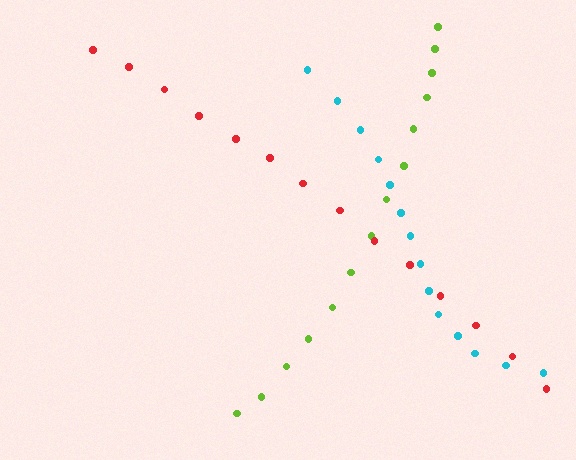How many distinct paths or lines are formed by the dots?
There are 3 distinct paths.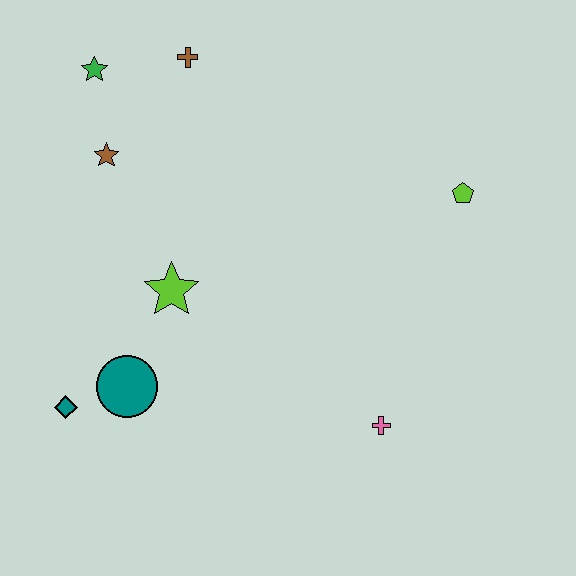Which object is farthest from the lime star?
The lime pentagon is farthest from the lime star.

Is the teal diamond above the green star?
No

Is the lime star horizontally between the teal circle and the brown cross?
Yes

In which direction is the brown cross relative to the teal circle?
The brown cross is above the teal circle.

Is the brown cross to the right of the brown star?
Yes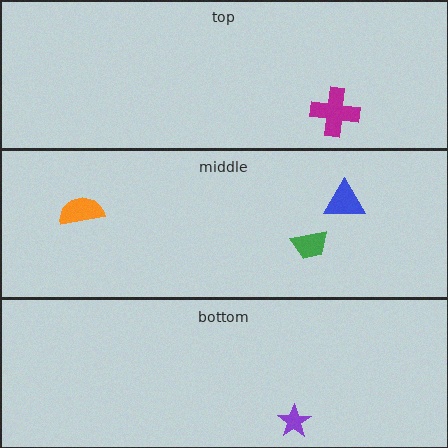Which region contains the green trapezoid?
The middle region.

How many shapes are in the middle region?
3.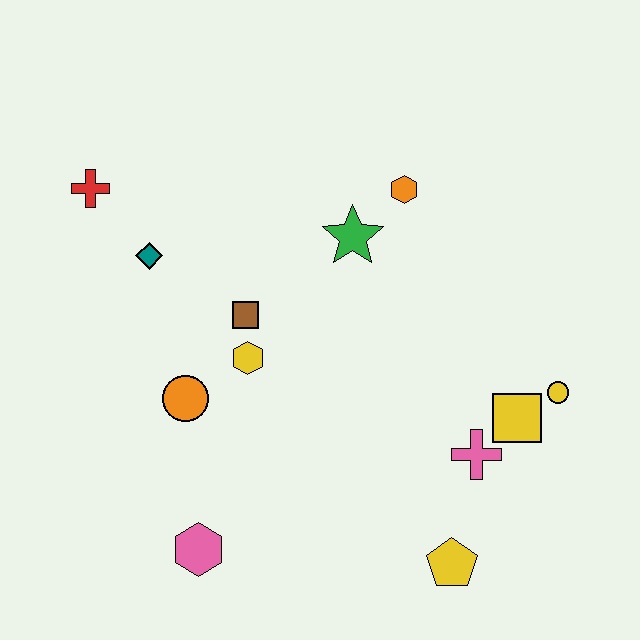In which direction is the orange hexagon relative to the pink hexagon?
The orange hexagon is above the pink hexagon.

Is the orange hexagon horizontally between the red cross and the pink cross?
Yes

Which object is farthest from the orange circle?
The yellow circle is farthest from the orange circle.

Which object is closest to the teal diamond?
The red cross is closest to the teal diamond.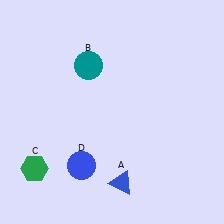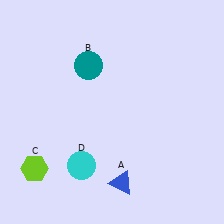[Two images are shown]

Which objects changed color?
C changed from green to lime. D changed from blue to cyan.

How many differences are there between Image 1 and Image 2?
There are 2 differences between the two images.